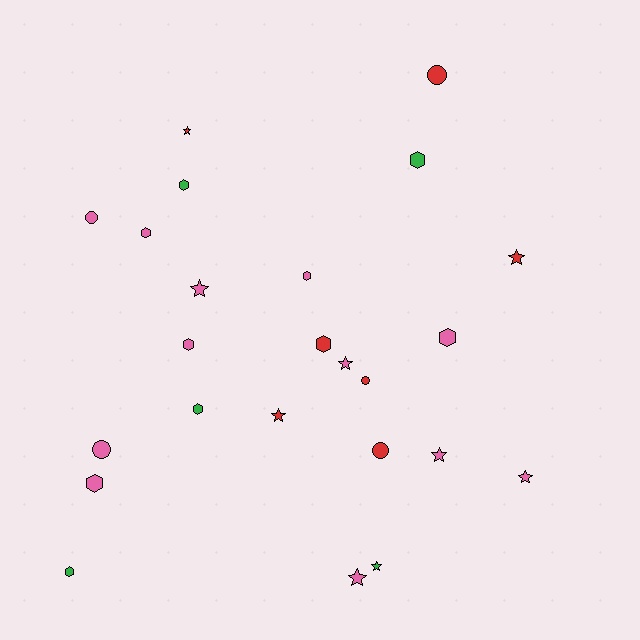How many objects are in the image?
There are 24 objects.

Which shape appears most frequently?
Hexagon, with 10 objects.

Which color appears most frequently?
Pink, with 12 objects.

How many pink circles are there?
There are 2 pink circles.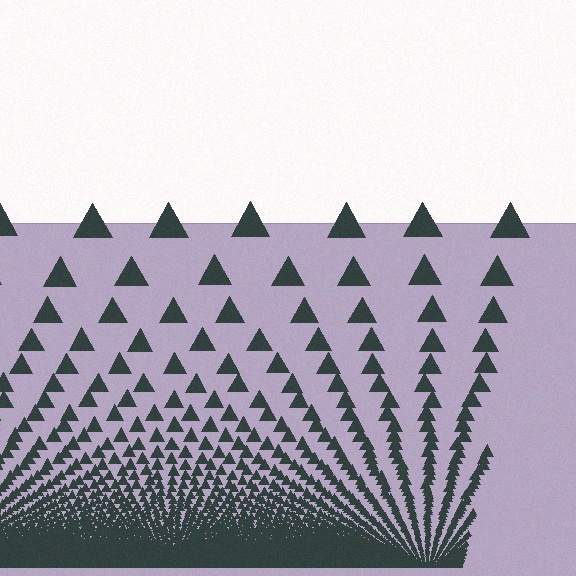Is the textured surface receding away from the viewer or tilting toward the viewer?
The surface appears to tilt toward the viewer. Texture elements get larger and sparser toward the top.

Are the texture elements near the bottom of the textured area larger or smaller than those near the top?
Smaller. The gradient is inverted — elements near the bottom are smaller and denser.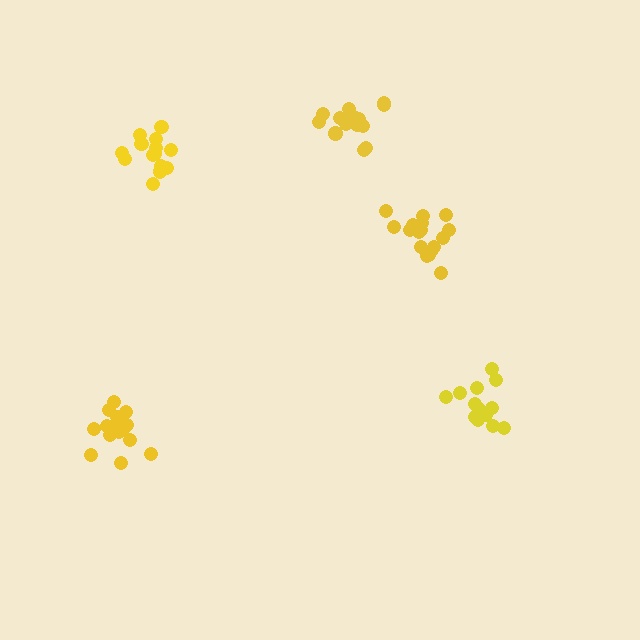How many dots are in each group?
Group 1: 14 dots, Group 2: 15 dots, Group 3: 17 dots, Group 4: 15 dots, Group 5: 16 dots (77 total).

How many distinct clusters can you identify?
There are 5 distinct clusters.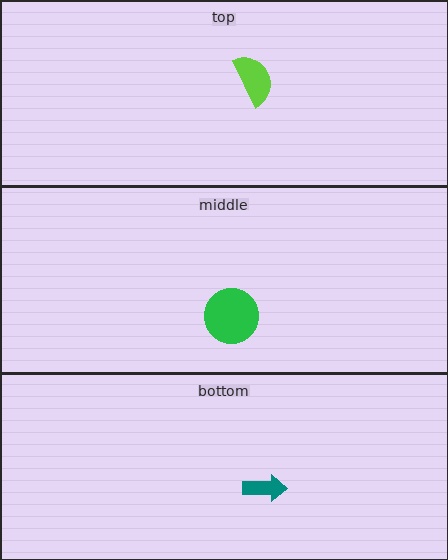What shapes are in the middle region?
The green circle.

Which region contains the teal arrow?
The bottom region.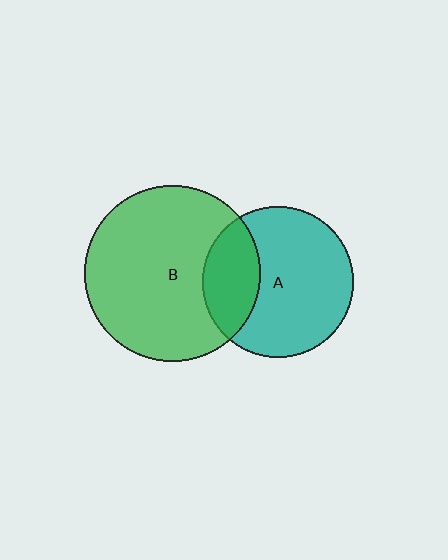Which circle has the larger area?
Circle B (green).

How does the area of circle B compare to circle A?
Approximately 1.4 times.